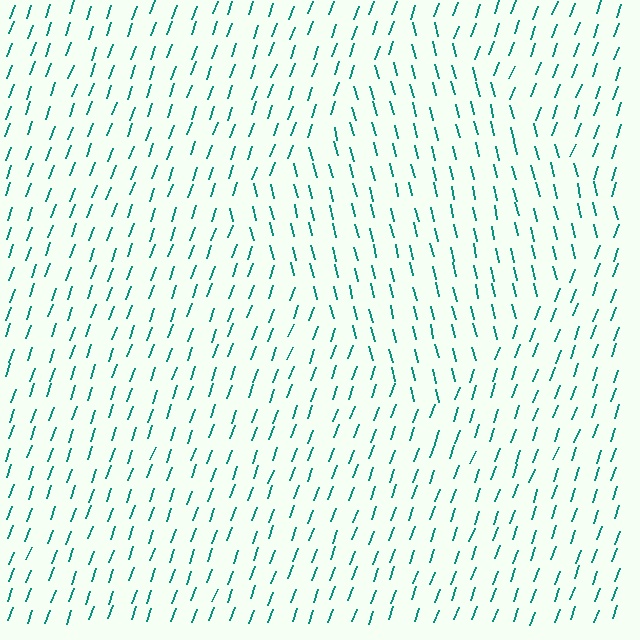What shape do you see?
I see a diamond.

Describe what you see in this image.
The image is filled with small teal line segments. A diamond region in the image has lines oriented differently from the surrounding lines, creating a visible texture boundary.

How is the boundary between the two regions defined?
The boundary is defined purely by a change in line orientation (approximately 33 degrees difference). All lines are the same color and thickness.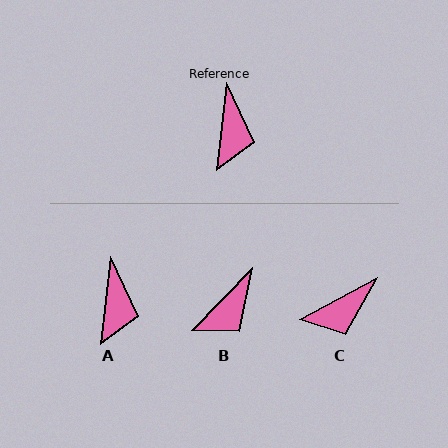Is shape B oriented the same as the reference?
No, it is off by about 37 degrees.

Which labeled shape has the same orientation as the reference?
A.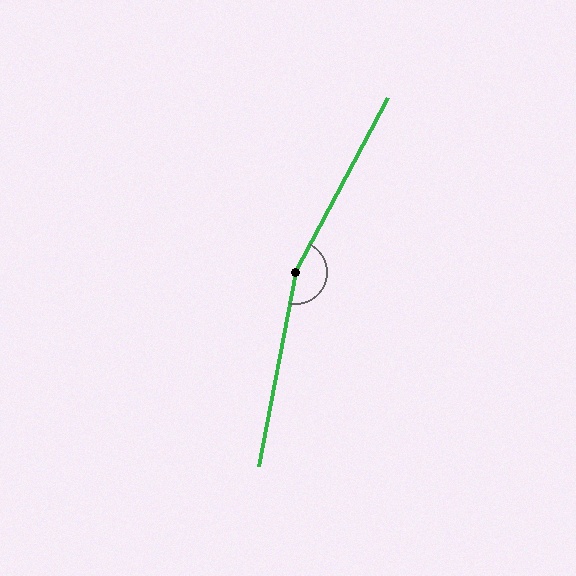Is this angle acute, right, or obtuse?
It is obtuse.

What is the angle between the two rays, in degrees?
Approximately 163 degrees.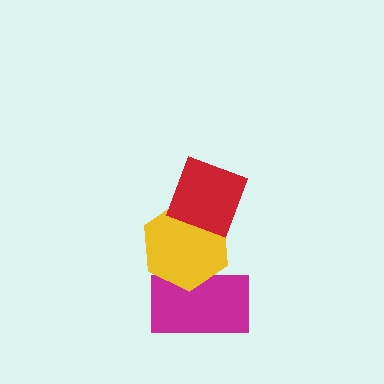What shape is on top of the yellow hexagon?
The red diamond is on top of the yellow hexagon.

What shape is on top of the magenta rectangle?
The yellow hexagon is on top of the magenta rectangle.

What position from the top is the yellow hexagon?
The yellow hexagon is 2nd from the top.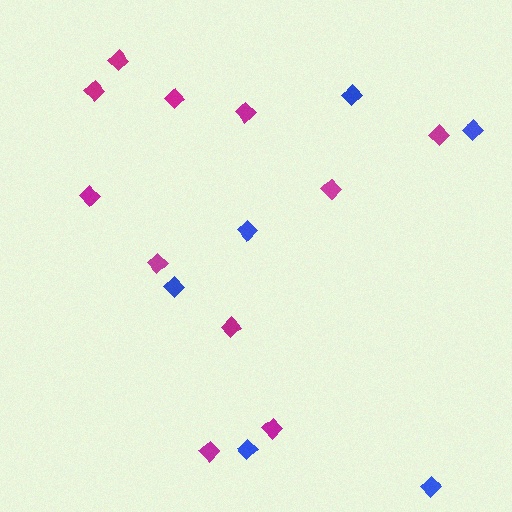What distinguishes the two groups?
There are 2 groups: one group of blue diamonds (6) and one group of magenta diamonds (11).